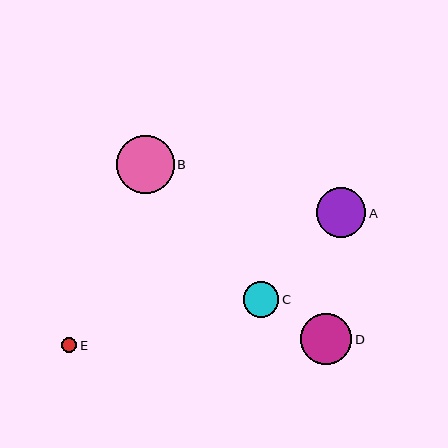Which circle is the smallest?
Circle E is the smallest with a size of approximately 15 pixels.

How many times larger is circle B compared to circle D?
Circle B is approximately 1.1 times the size of circle D.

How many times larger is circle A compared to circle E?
Circle A is approximately 3.3 times the size of circle E.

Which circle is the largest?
Circle B is the largest with a size of approximately 57 pixels.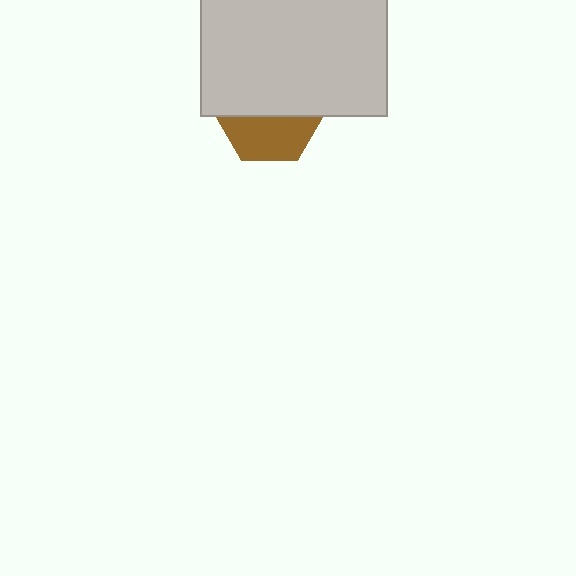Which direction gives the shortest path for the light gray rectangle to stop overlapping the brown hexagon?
Moving up gives the shortest separation.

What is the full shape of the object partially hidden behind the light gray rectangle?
The partially hidden object is a brown hexagon.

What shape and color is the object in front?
The object in front is a light gray rectangle.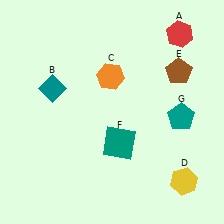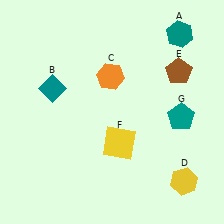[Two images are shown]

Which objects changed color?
A changed from red to teal. F changed from teal to yellow.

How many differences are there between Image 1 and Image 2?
There are 2 differences between the two images.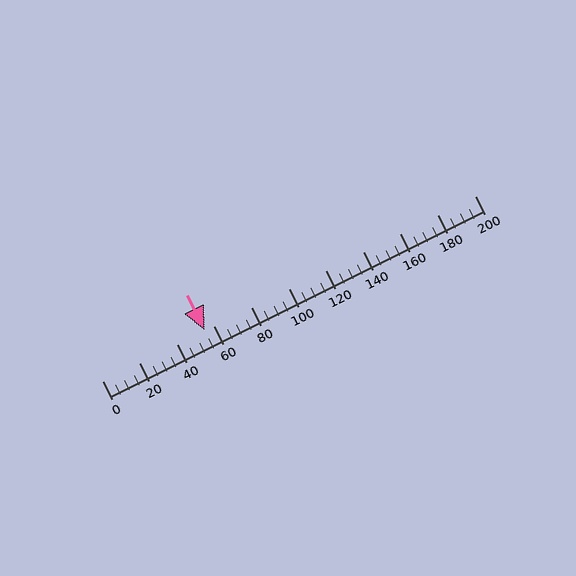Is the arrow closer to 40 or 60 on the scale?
The arrow is closer to 60.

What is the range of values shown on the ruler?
The ruler shows values from 0 to 200.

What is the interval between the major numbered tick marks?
The major tick marks are spaced 20 units apart.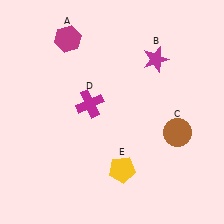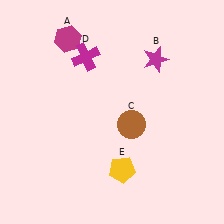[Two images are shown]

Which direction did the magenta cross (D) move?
The magenta cross (D) moved up.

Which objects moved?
The objects that moved are: the brown circle (C), the magenta cross (D).